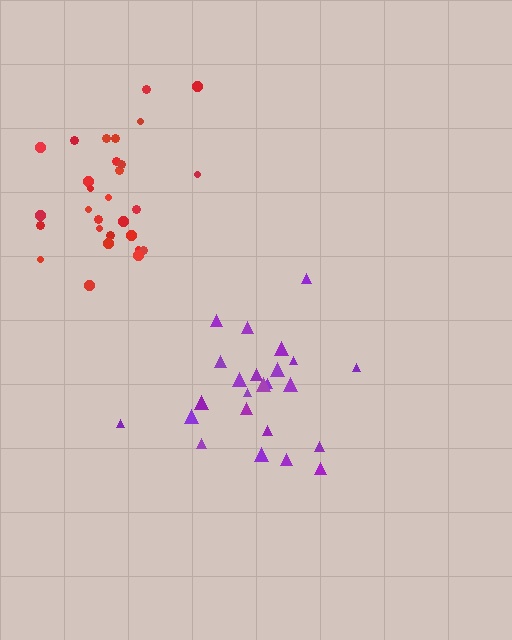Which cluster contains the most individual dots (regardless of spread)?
Red (29).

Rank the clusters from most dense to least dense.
red, purple.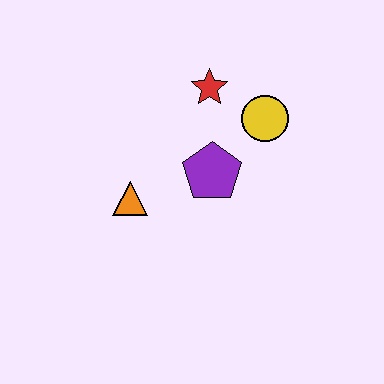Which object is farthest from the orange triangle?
The yellow circle is farthest from the orange triangle.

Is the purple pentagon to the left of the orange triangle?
No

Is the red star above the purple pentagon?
Yes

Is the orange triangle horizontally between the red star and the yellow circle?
No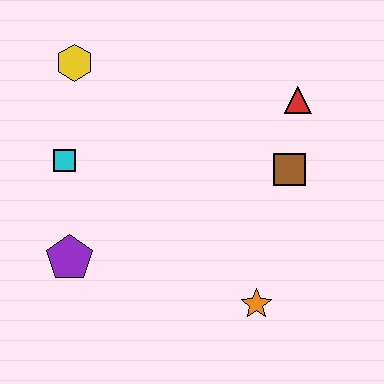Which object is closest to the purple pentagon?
The cyan square is closest to the purple pentagon.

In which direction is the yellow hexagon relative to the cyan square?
The yellow hexagon is above the cyan square.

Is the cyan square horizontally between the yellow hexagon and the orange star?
No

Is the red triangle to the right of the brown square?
Yes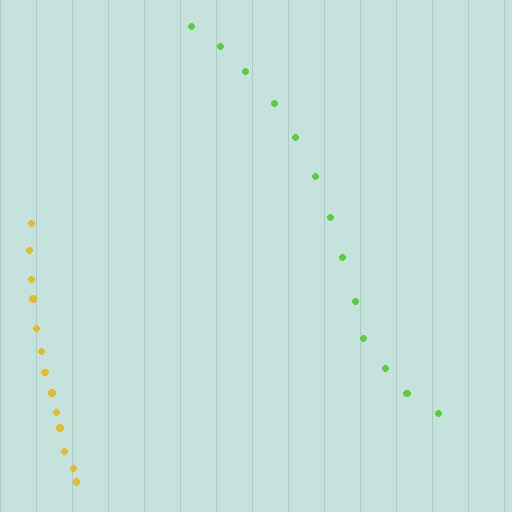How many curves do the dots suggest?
There are 2 distinct paths.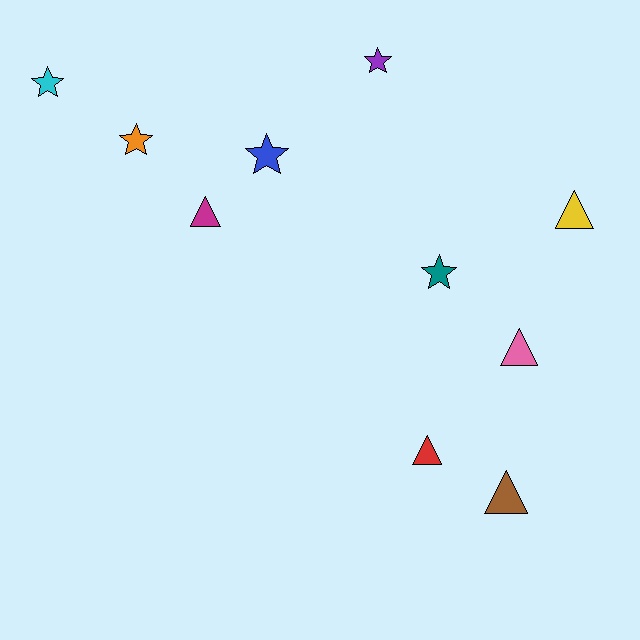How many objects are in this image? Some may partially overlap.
There are 10 objects.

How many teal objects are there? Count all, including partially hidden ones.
There is 1 teal object.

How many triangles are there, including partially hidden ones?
There are 5 triangles.